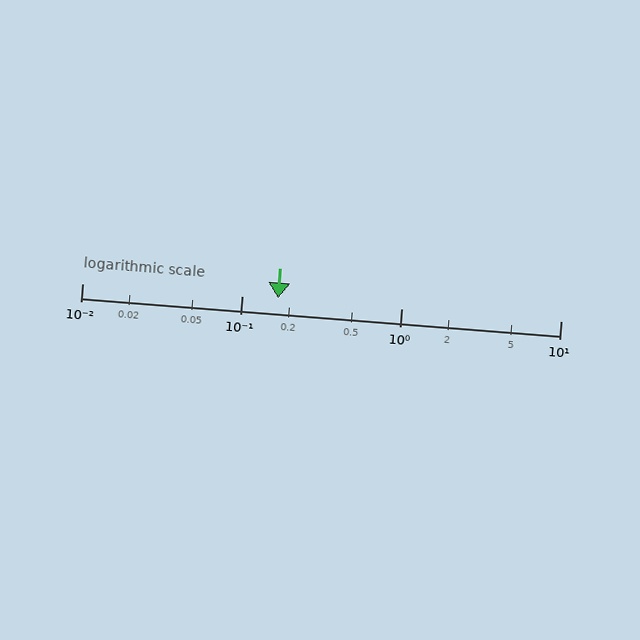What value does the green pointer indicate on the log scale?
The pointer indicates approximately 0.17.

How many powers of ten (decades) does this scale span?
The scale spans 3 decades, from 0.01 to 10.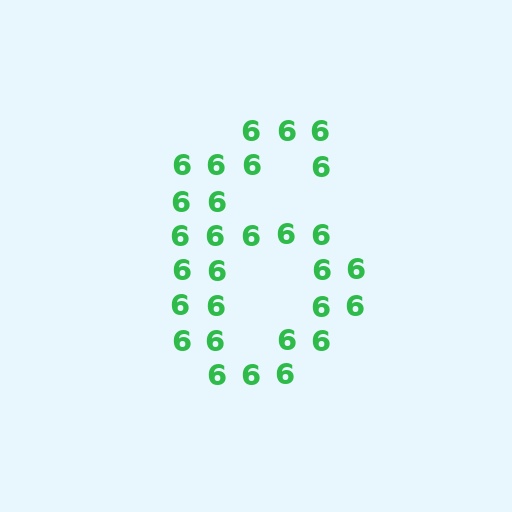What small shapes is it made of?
It is made of small digit 6's.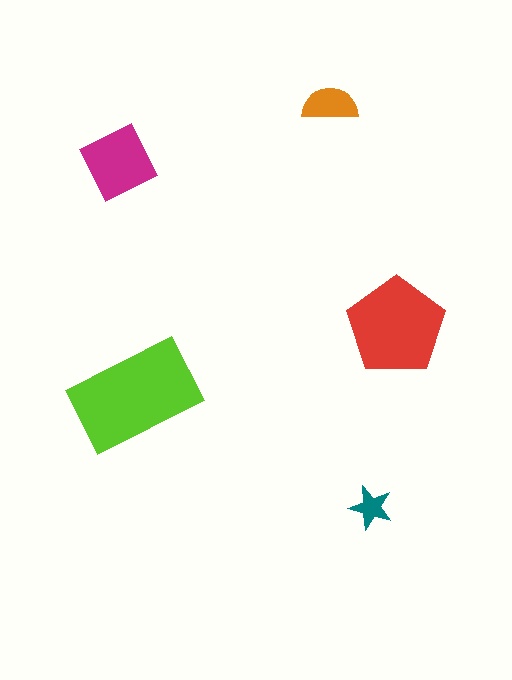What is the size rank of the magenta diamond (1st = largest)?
3rd.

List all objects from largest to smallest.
The lime rectangle, the red pentagon, the magenta diamond, the orange semicircle, the teal star.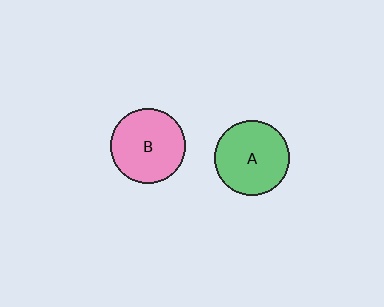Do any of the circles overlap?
No, none of the circles overlap.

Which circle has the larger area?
Circle B (pink).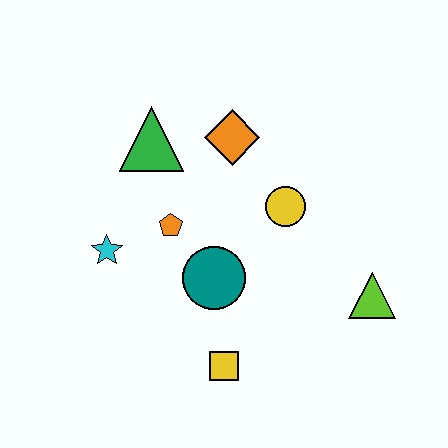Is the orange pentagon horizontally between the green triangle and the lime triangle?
Yes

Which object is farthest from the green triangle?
The lime triangle is farthest from the green triangle.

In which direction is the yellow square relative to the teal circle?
The yellow square is below the teal circle.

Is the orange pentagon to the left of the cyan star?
No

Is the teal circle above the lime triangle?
Yes